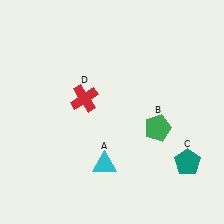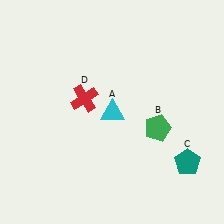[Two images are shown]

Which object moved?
The cyan triangle (A) moved up.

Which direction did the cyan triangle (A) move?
The cyan triangle (A) moved up.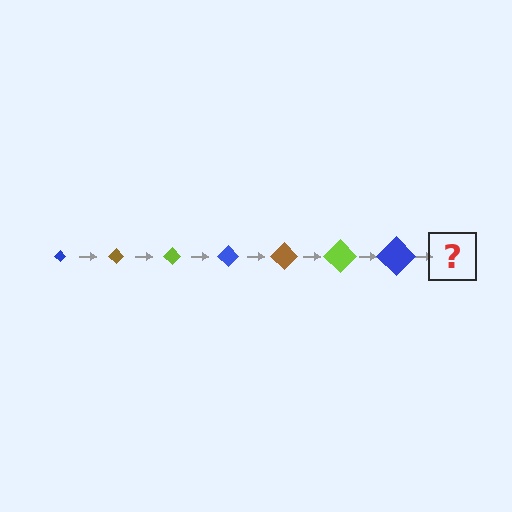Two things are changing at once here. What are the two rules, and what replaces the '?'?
The two rules are that the diamond grows larger each step and the color cycles through blue, brown, and lime. The '?' should be a brown diamond, larger than the previous one.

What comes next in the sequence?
The next element should be a brown diamond, larger than the previous one.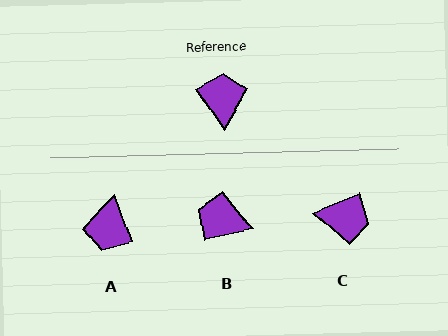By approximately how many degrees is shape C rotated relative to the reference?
Approximately 102 degrees clockwise.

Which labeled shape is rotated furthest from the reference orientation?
A, about 165 degrees away.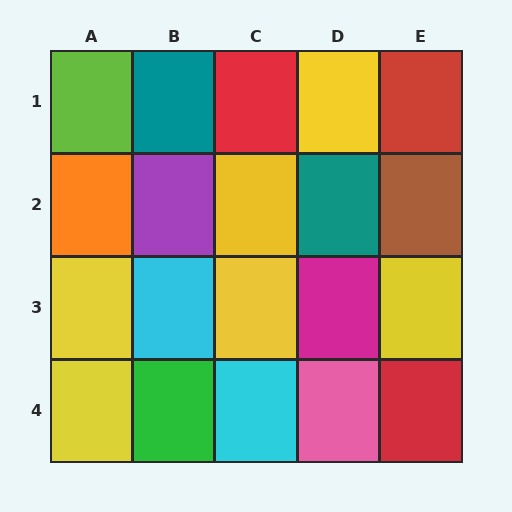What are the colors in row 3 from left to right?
Yellow, cyan, yellow, magenta, yellow.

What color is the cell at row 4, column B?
Green.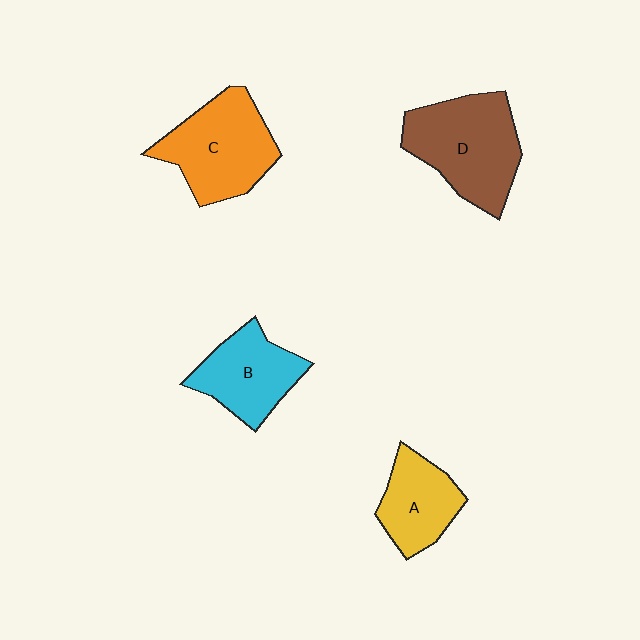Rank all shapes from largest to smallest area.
From largest to smallest: D (brown), C (orange), B (cyan), A (yellow).